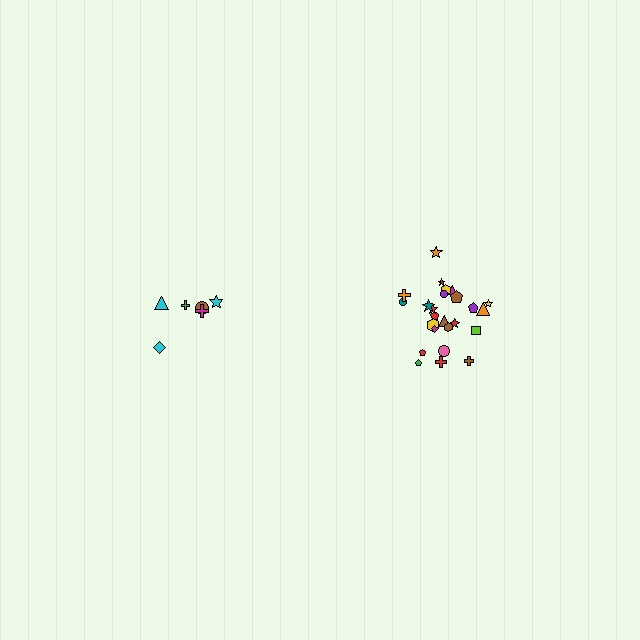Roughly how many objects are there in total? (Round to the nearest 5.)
Roughly 30 objects in total.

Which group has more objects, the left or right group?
The right group.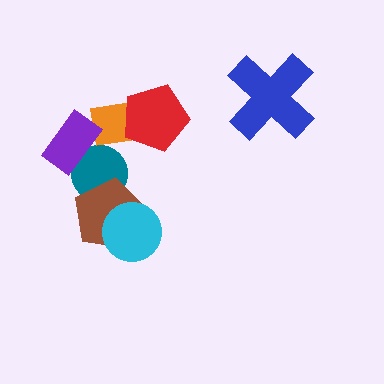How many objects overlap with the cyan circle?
1 object overlaps with the cyan circle.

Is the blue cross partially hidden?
No, no other shape covers it.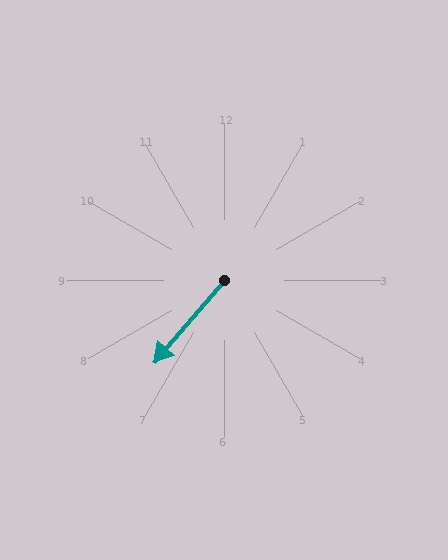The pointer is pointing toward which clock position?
Roughly 7 o'clock.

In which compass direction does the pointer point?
Southwest.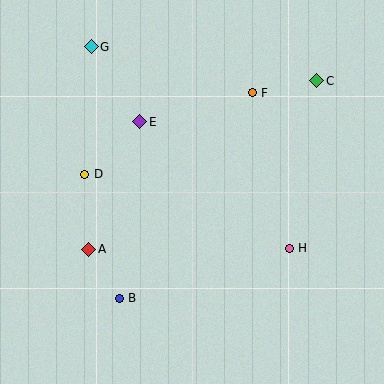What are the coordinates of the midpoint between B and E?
The midpoint between B and E is at (129, 210).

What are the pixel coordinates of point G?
Point G is at (91, 47).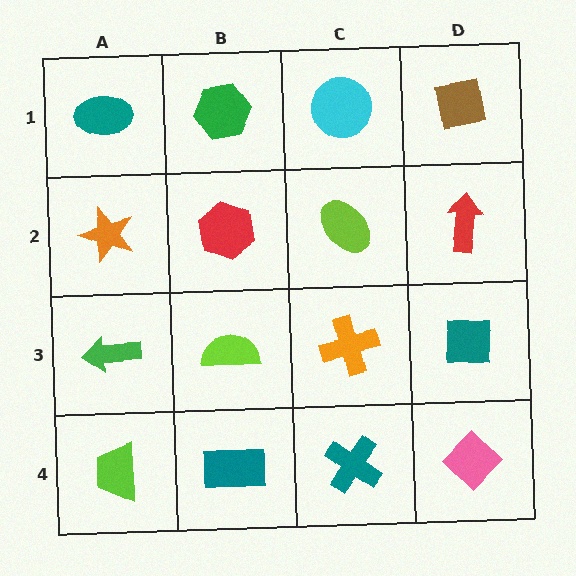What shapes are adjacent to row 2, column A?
A teal ellipse (row 1, column A), a green arrow (row 3, column A), a red hexagon (row 2, column B).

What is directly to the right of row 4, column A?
A teal rectangle.